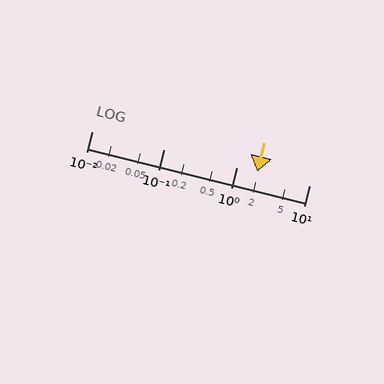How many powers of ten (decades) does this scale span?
The scale spans 3 decades, from 0.01 to 10.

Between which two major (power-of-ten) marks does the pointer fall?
The pointer is between 1 and 10.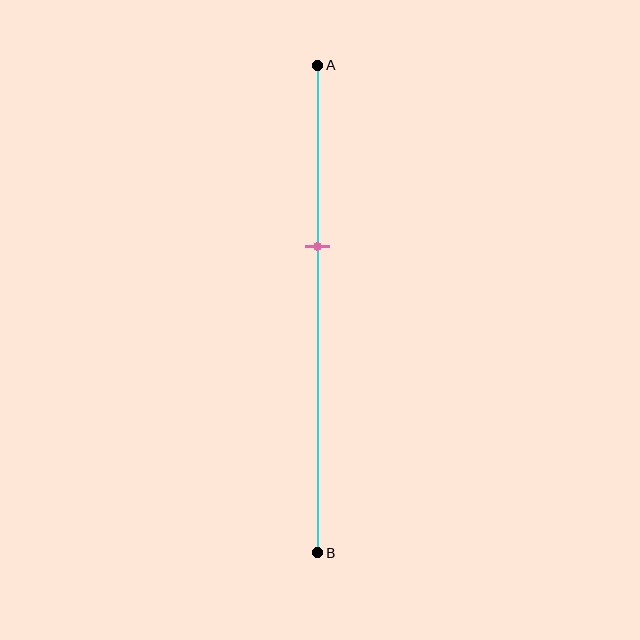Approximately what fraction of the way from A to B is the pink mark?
The pink mark is approximately 35% of the way from A to B.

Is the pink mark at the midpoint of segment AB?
No, the mark is at about 35% from A, not at the 50% midpoint.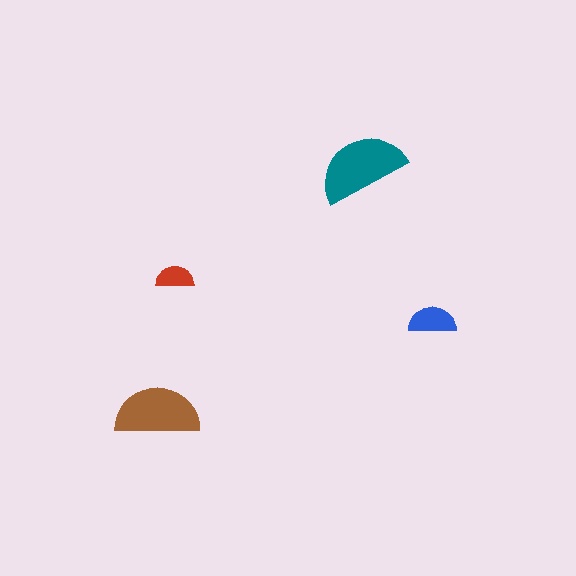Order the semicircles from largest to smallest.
the teal one, the brown one, the blue one, the red one.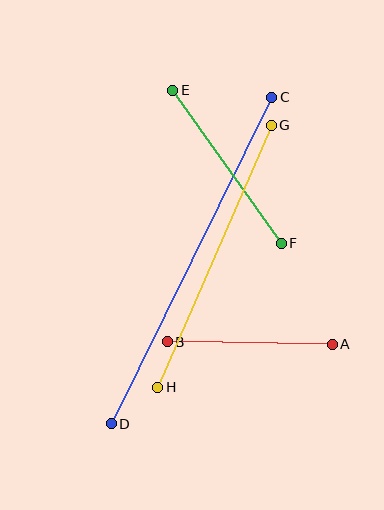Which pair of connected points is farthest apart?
Points C and D are farthest apart.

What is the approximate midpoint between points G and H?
The midpoint is at approximately (215, 256) pixels.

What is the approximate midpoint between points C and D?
The midpoint is at approximately (191, 260) pixels.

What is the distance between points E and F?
The distance is approximately 187 pixels.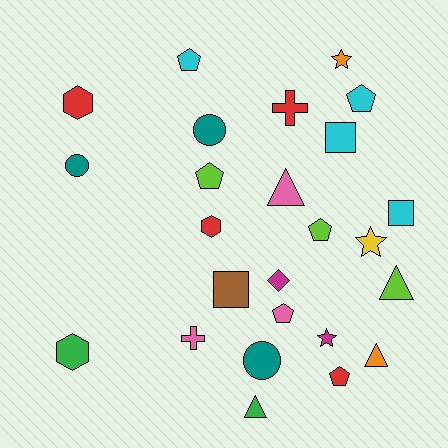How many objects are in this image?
There are 25 objects.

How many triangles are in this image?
There are 4 triangles.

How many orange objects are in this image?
There are 2 orange objects.